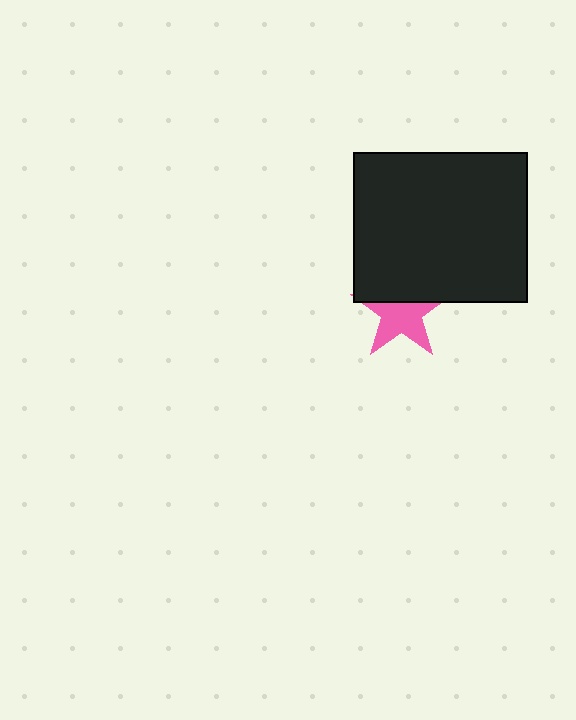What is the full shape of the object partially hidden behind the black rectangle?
The partially hidden object is a pink star.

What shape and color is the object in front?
The object in front is a black rectangle.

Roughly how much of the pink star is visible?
About half of it is visible (roughly 60%).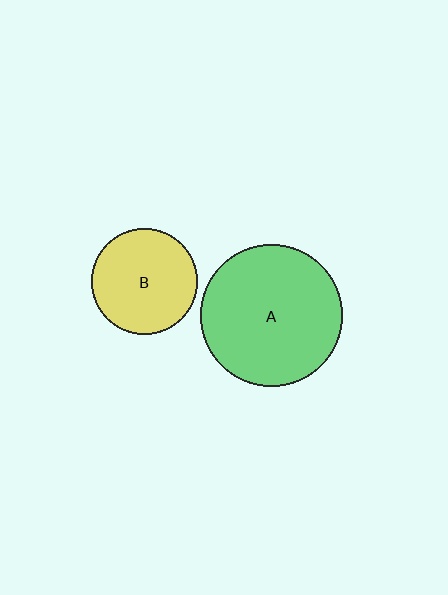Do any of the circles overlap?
No, none of the circles overlap.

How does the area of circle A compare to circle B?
Approximately 1.8 times.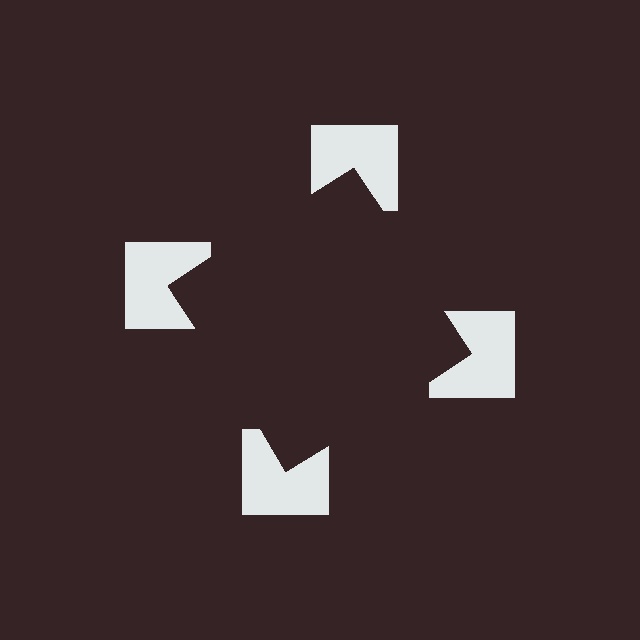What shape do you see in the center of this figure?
An illusory square — its edges are inferred from the aligned wedge cuts in the notched squares, not physically drawn.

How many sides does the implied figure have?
4 sides.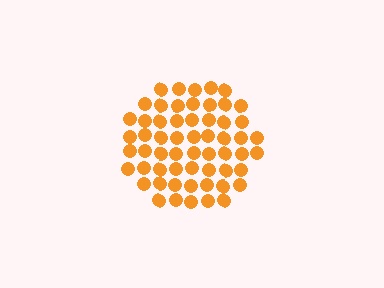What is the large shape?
The large shape is a hexagon.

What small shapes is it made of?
It is made of small circles.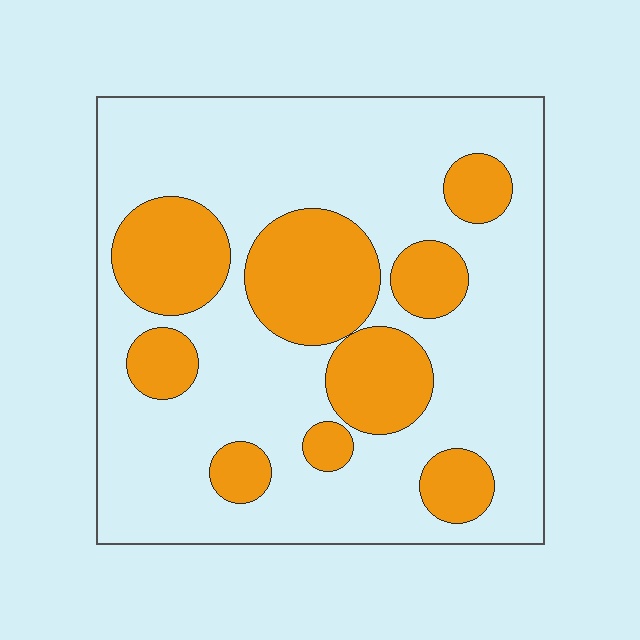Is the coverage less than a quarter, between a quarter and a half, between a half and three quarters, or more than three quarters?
Between a quarter and a half.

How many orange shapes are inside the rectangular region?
9.